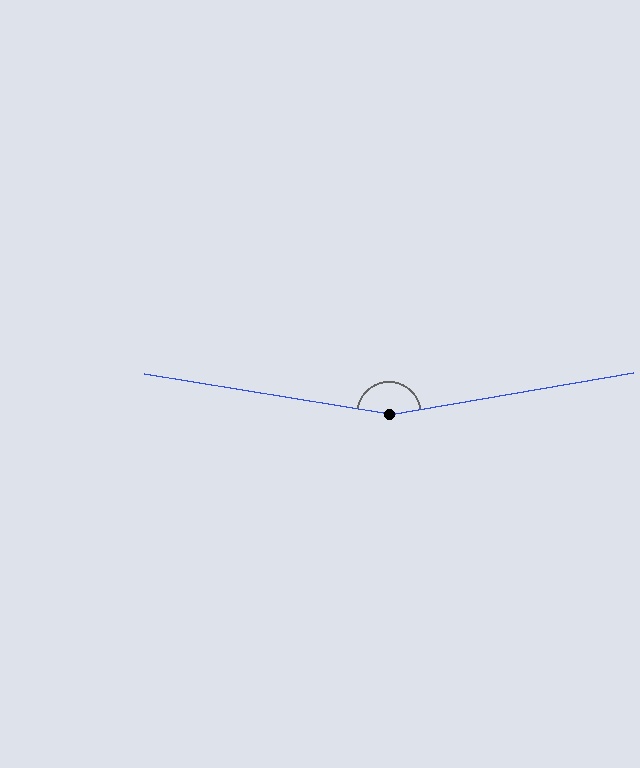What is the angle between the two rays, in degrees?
Approximately 161 degrees.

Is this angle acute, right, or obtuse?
It is obtuse.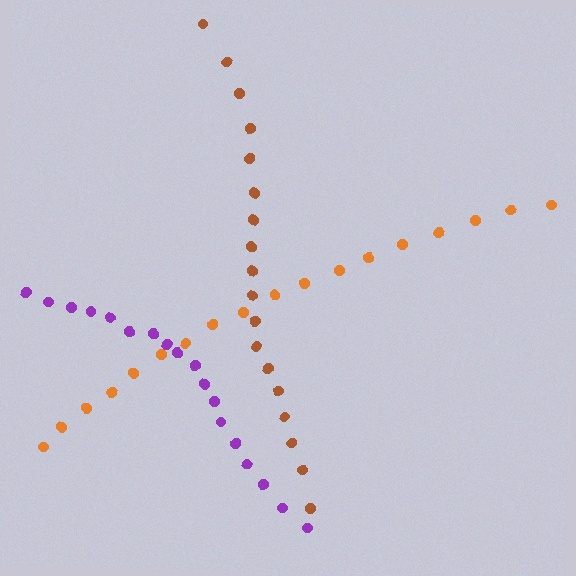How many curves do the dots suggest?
There are 3 distinct paths.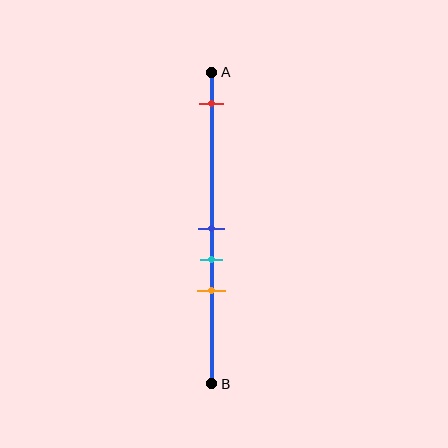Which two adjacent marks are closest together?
The blue and cyan marks are the closest adjacent pair.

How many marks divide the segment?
There are 4 marks dividing the segment.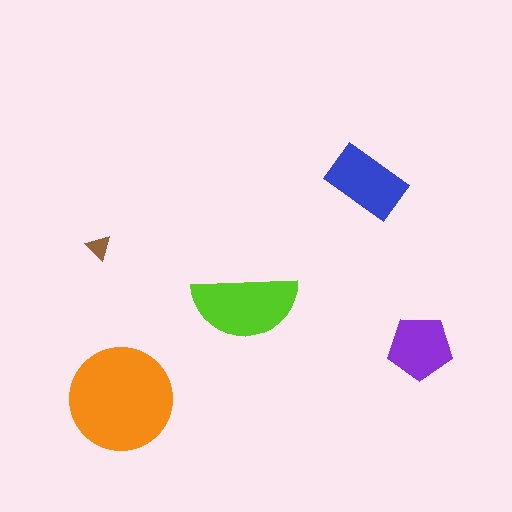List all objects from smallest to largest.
The brown triangle, the purple pentagon, the blue rectangle, the lime semicircle, the orange circle.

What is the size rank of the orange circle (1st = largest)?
1st.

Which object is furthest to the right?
The purple pentagon is rightmost.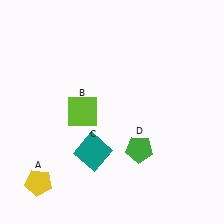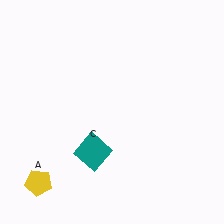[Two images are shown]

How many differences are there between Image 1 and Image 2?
There are 2 differences between the two images.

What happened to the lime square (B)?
The lime square (B) was removed in Image 2. It was in the top-left area of Image 1.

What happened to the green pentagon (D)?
The green pentagon (D) was removed in Image 2. It was in the bottom-right area of Image 1.